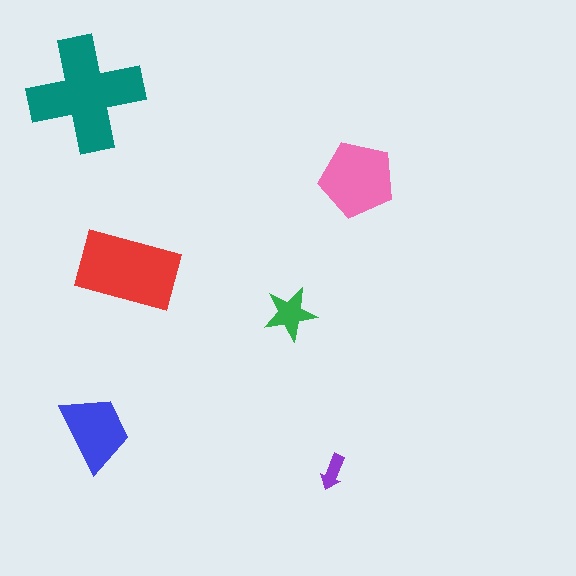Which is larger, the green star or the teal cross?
The teal cross.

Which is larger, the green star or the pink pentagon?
The pink pentagon.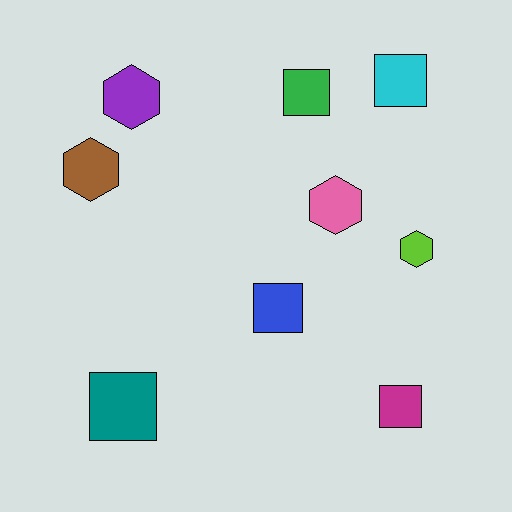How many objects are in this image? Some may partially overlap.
There are 9 objects.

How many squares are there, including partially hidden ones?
There are 5 squares.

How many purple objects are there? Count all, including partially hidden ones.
There is 1 purple object.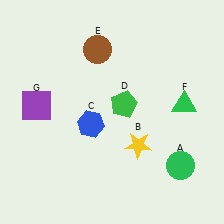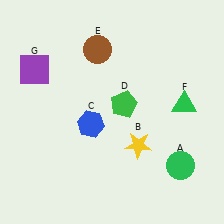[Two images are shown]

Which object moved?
The purple square (G) moved up.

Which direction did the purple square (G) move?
The purple square (G) moved up.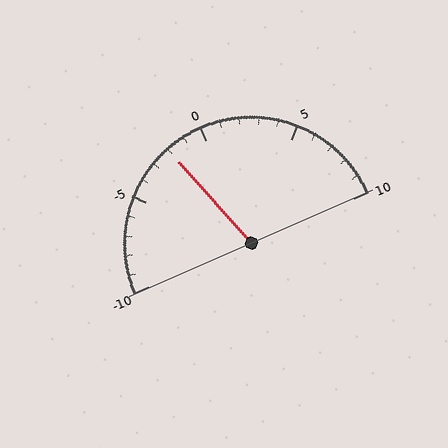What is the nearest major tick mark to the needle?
The nearest major tick mark is 0.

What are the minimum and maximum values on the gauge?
The gauge ranges from -10 to 10.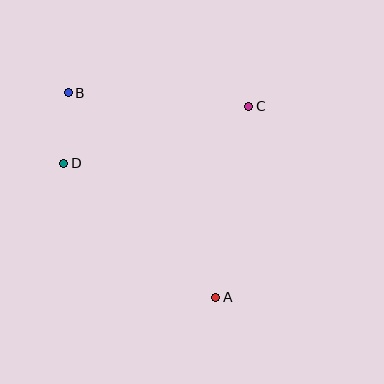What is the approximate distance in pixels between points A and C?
The distance between A and C is approximately 194 pixels.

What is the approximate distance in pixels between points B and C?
The distance between B and C is approximately 181 pixels.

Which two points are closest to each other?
Points B and D are closest to each other.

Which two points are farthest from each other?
Points A and B are farthest from each other.